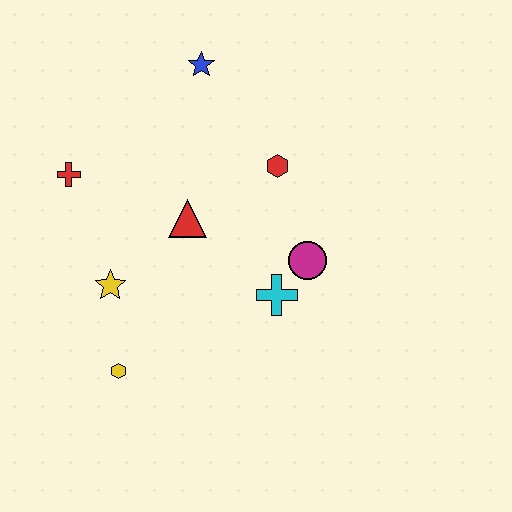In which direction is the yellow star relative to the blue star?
The yellow star is below the blue star.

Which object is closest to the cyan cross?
The magenta circle is closest to the cyan cross.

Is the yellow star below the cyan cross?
No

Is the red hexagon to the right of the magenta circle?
No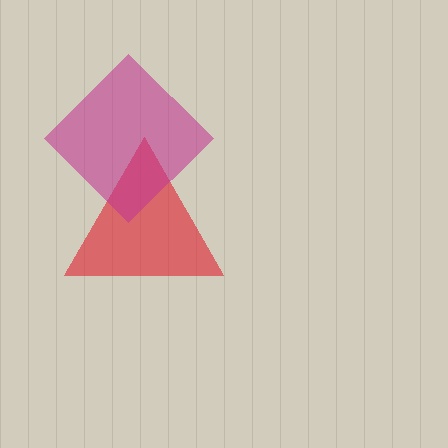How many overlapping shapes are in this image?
There are 2 overlapping shapes in the image.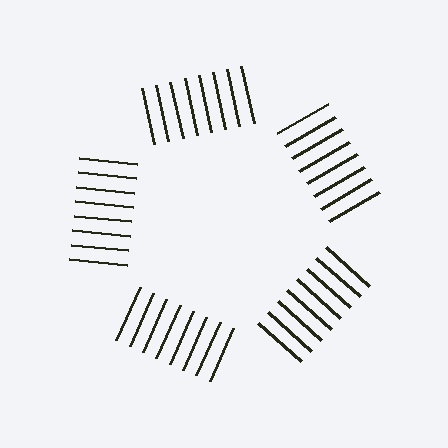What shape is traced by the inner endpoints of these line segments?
An illusory pentagon — the line segments terminate on its edges but no continuous stroke is drawn.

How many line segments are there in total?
40 — 8 along each of the 5 edges.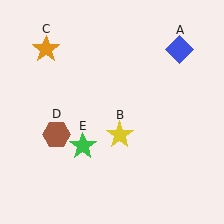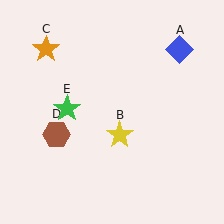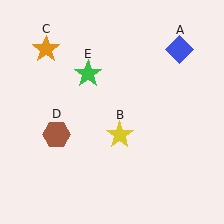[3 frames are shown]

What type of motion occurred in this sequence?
The green star (object E) rotated clockwise around the center of the scene.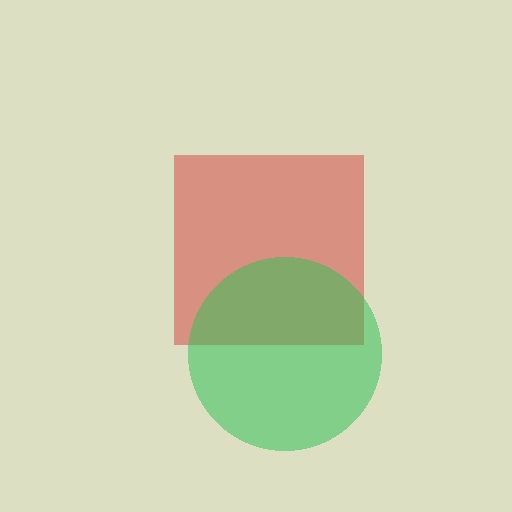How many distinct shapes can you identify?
There are 2 distinct shapes: a red square, a green circle.